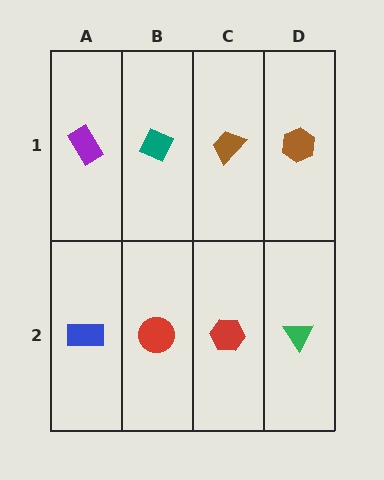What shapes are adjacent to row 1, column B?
A red circle (row 2, column B), a purple rectangle (row 1, column A), a brown trapezoid (row 1, column C).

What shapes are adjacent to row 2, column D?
A brown hexagon (row 1, column D), a red hexagon (row 2, column C).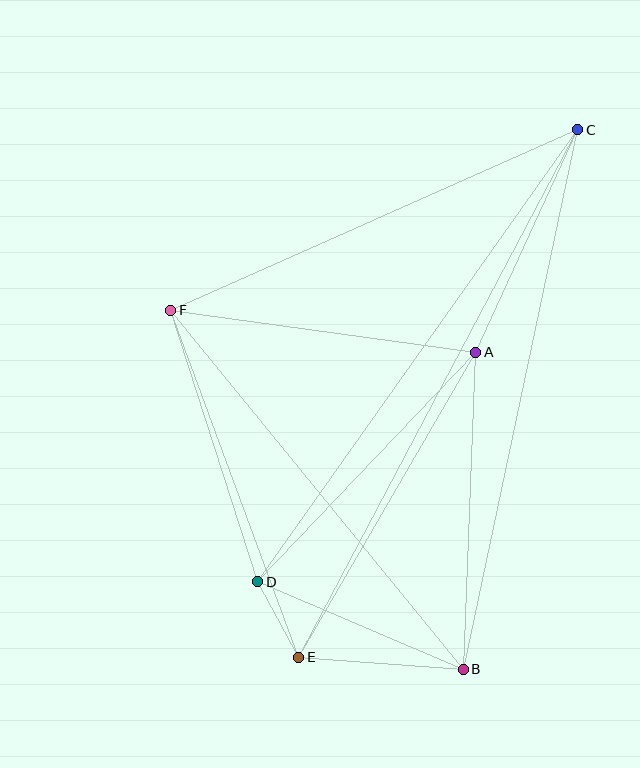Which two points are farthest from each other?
Points C and E are farthest from each other.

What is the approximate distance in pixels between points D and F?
The distance between D and F is approximately 285 pixels.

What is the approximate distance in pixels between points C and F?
The distance between C and F is approximately 445 pixels.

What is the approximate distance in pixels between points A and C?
The distance between A and C is approximately 245 pixels.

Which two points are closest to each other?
Points D and E are closest to each other.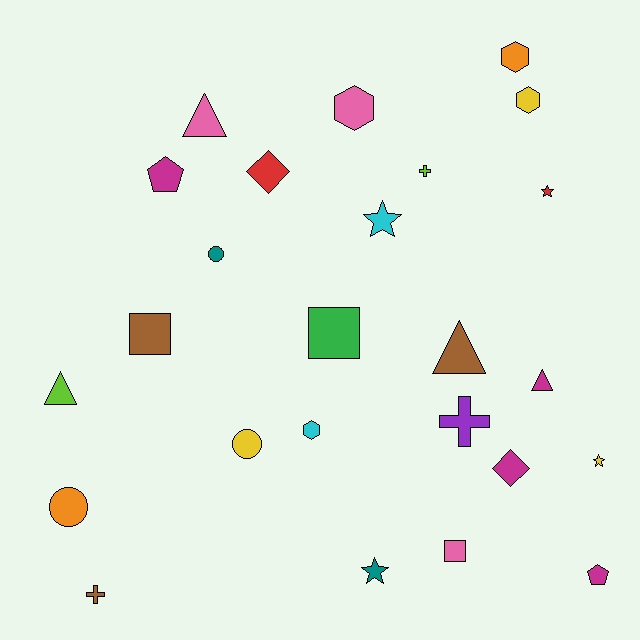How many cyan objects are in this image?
There are 2 cyan objects.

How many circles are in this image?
There are 3 circles.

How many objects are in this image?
There are 25 objects.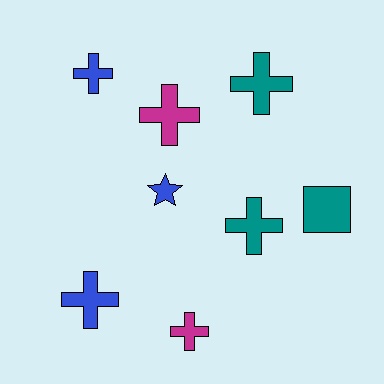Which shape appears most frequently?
Cross, with 6 objects.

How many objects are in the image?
There are 8 objects.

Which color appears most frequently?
Teal, with 3 objects.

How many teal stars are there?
There are no teal stars.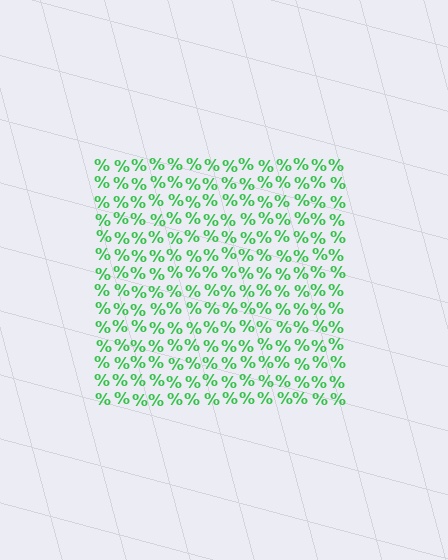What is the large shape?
The large shape is a square.